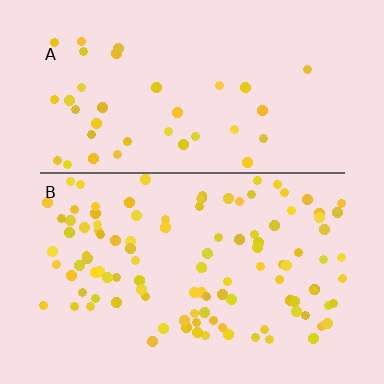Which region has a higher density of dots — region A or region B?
B (the bottom).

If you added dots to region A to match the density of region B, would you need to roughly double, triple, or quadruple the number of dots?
Approximately triple.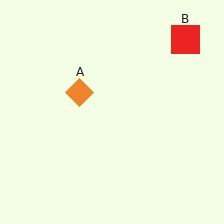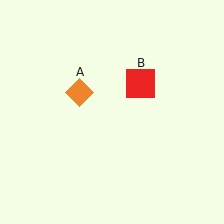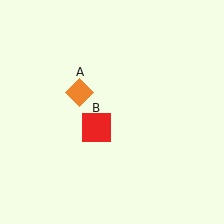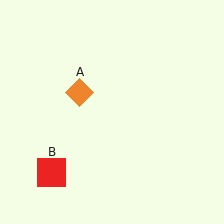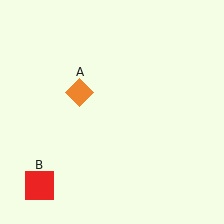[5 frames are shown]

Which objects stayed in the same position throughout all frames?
Orange diamond (object A) remained stationary.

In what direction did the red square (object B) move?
The red square (object B) moved down and to the left.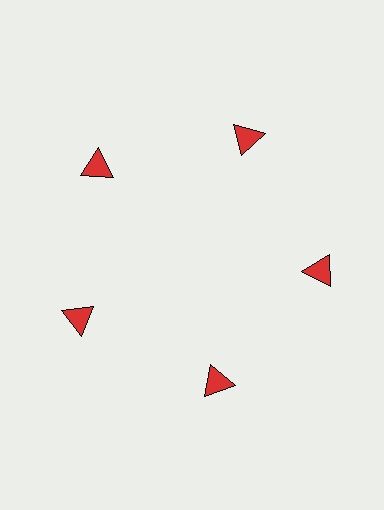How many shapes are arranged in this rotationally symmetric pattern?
There are 5 shapes, arranged in 5 groups of 1.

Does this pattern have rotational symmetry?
Yes, this pattern has 5-fold rotational symmetry. It looks the same after rotating 72 degrees around the center.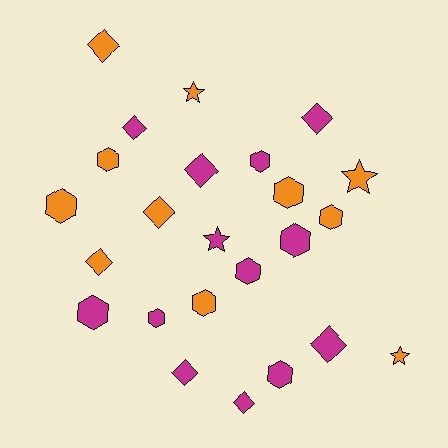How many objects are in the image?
There are 24 objects.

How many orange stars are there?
There are 3 orange stars.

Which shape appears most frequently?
Hexagon, with 11 objects.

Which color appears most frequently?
Magenta, with 13 objects.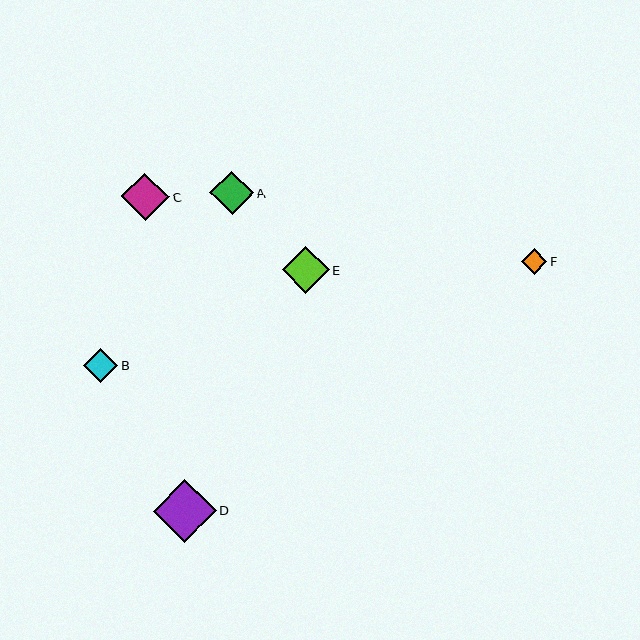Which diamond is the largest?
Diamond D is the largest with a size of approximately 63 pixels.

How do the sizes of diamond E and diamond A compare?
Diamond E and diamond A are approximately the same size.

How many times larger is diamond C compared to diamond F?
Diamond C is approximately 1.9 times the size of diamond F.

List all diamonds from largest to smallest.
From largest to smallest: D, C, E, A, B, F.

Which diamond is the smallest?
Diamond F is the smallest with a size of approximately 26 pixels.